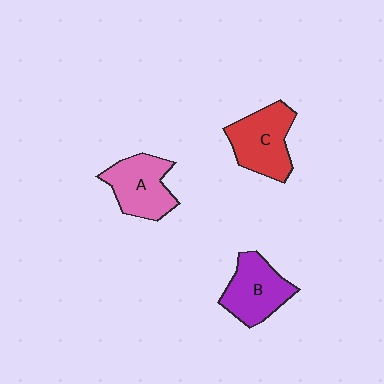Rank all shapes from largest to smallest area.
From largest to smallest: C (red), A (pink), B (purple).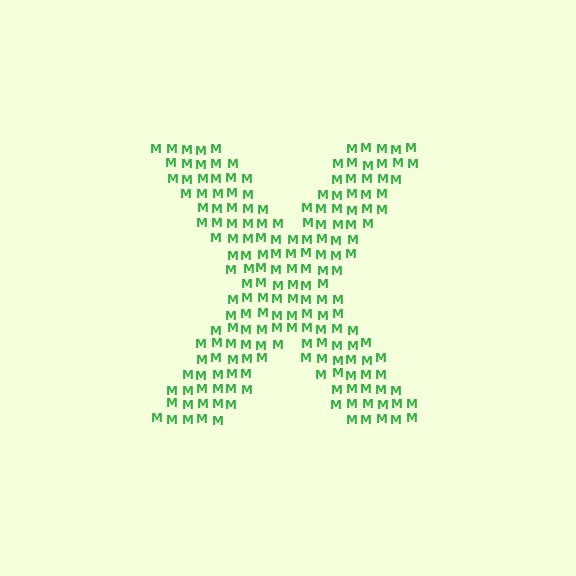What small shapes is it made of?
It is made of small letter M's.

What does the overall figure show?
The overall figure shows the letter X.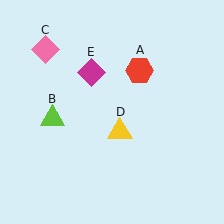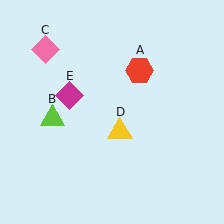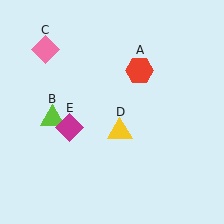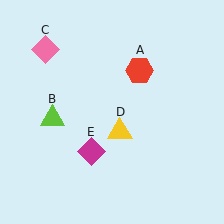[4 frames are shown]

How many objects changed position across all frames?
1 object changed position: magenta diamond (object E).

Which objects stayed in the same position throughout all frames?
Red hexagon (object A) and lime triangle (object B) and pink diamond (object C) and yellow triangle (object D) remained stationary.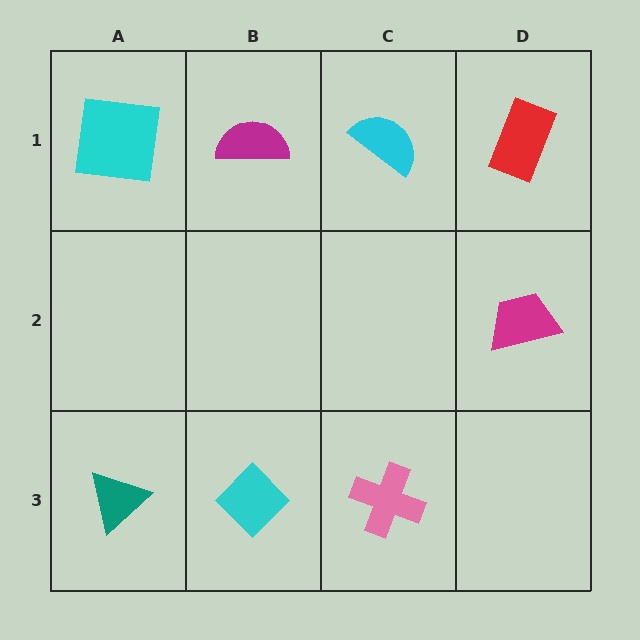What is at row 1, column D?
A red rectangle.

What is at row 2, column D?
A magenta trapezoid.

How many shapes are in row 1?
4 shapes.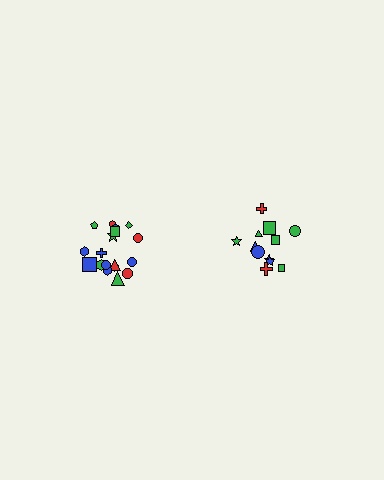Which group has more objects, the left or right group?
The left group.